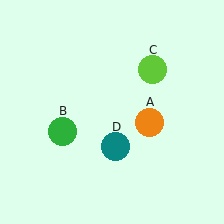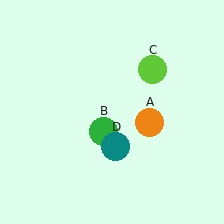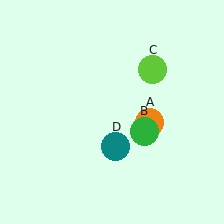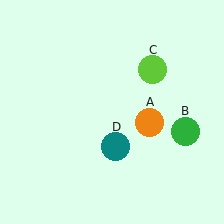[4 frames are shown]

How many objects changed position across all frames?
1 object changed position: green circle (object B).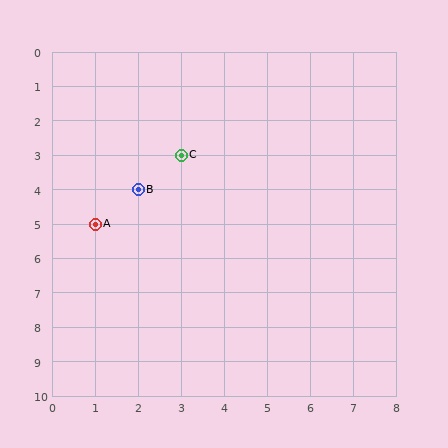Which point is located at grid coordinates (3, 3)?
Point C is at (3, 3).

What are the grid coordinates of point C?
Point C is at grid coordinates (3, 3).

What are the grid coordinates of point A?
Point A is at grid coordinates (1, 5).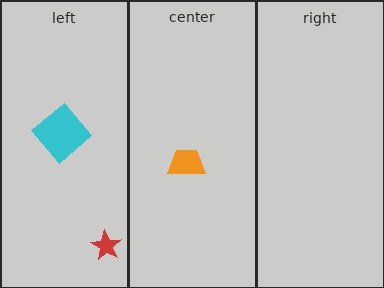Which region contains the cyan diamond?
The left region.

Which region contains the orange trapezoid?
The center region.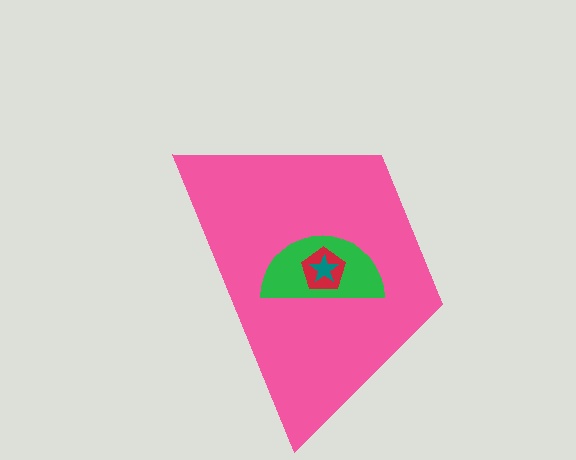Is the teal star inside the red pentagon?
Yes.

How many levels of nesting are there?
4.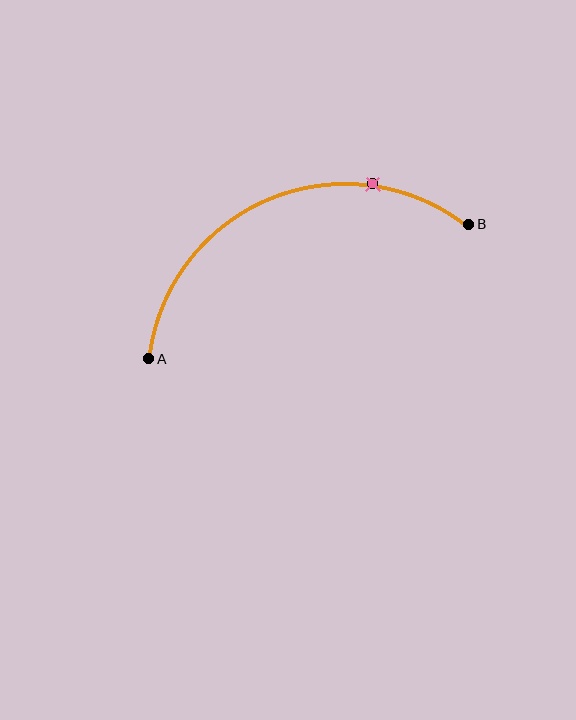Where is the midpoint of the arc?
The arc midpoint is the point on the curve farthest from the straight line joining A and B. It sits above that line.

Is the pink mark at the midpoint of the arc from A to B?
No. The pink mark lies on the arc but is closer to endpoint B. The arc midpoint would be at the point on the curve equidistant along the arc from both A and B.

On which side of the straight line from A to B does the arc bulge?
The arc bulges above the straight line connecting A and B.